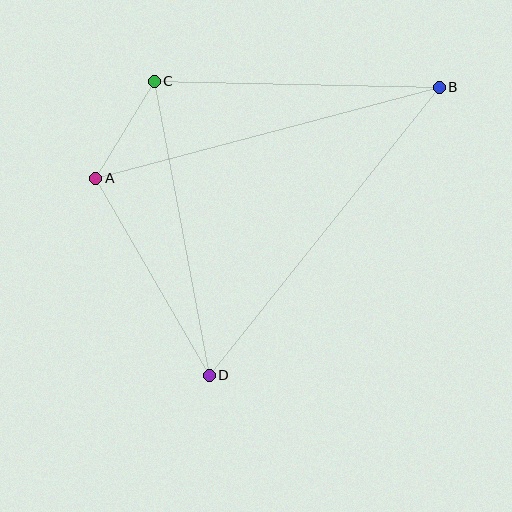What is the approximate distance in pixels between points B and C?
The distance between B and C is approximately 285 pixels.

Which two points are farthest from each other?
Points B and D are farthest from each other.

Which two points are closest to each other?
Points A and C are closest to each other.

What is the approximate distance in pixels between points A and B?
The distance between A and B is approximately 355 pixels.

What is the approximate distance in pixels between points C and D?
The distance between C and D is approximately 299 pixels.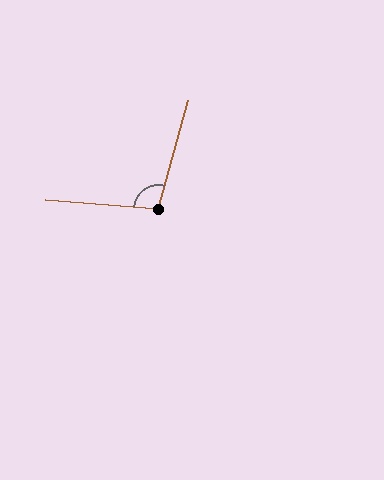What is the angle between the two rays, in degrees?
Approximately 100 degrees.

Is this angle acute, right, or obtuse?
It is obtuse.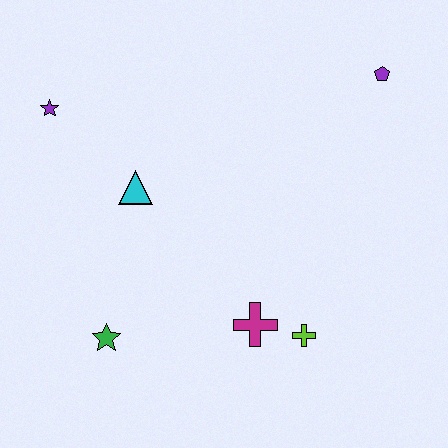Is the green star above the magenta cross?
No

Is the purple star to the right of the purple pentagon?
No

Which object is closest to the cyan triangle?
The purple star is closest to the cyan triangle.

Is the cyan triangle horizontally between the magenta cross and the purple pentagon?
No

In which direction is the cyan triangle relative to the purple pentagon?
The cyan triangle is to the left of the purple pentagon.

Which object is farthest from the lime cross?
The purple star is farthest from the lime cross.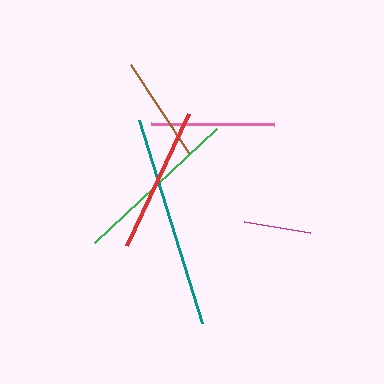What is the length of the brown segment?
The brown segment is approximately 106 pixels long.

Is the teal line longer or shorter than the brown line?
The teal line is longer than the brown line.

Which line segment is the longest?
The teal line is the longest at approximately 212 pixels.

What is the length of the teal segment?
The teal segment is approximately 212 pixels long.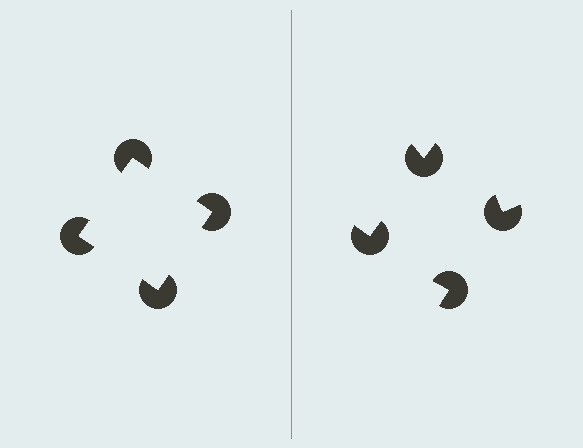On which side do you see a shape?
An illusory square appears on the left side. On the right side the wedge cuts are rotated, so no coherent shape forms.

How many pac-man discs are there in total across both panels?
8 — 4 on each side.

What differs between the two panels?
The pac-man discs are positioned identically on both sides; only the wedge orientations differ. On the left they align to a square; on the right they are misaligned.